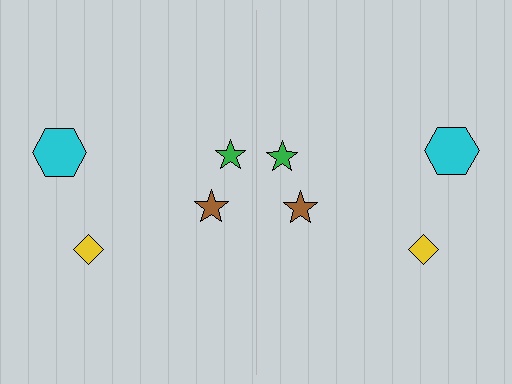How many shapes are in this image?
There are 8 shapes in this image.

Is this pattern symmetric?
Yes, this pattern has bilateral (reflection) symmetry.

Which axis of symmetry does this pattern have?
The pattern has a vertical axis of symmetry running through the center of the image.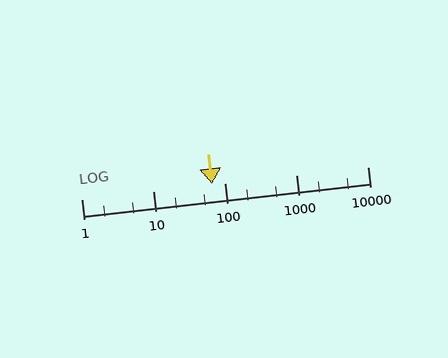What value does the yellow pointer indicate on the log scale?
The pointer indicates approximately 68.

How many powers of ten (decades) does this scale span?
The scale spans 4 decades, from 1 to 10000.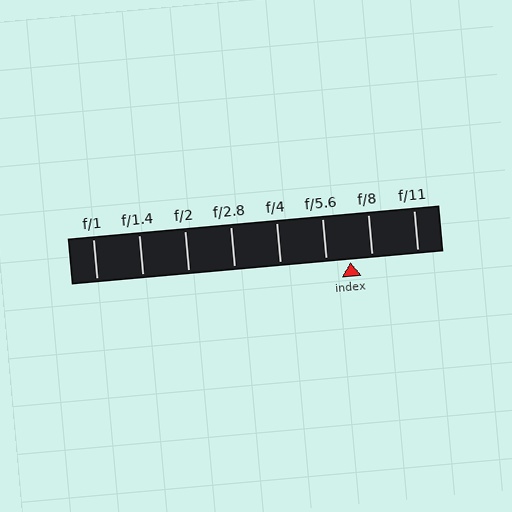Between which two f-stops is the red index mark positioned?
The index mark is between f/5.6 and f/8.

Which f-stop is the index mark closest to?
The index mark is closest to f/8.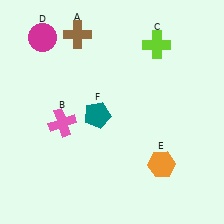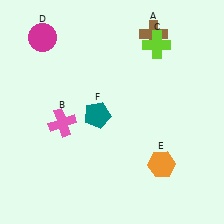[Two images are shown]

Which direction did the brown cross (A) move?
The brown cross (A) moved right.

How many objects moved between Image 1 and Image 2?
1 object moved between the two images.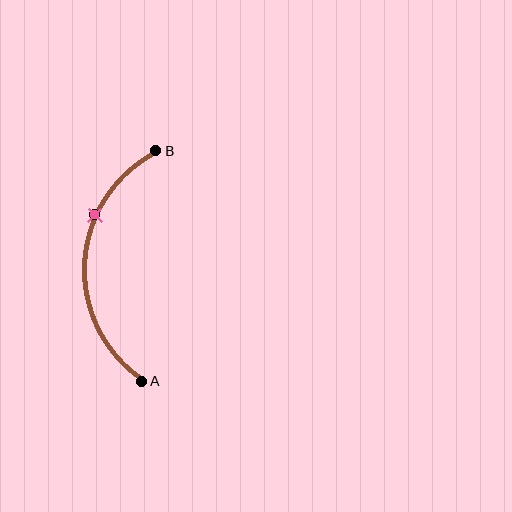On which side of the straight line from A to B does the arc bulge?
The arc bulges to the left of the straight line connecting A and B.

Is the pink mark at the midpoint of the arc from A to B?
No. The pink mark lies on the arc but is closer to endpoint B. The arc midpoint would be at the point on the curve equidistant along the arc from both A and B.